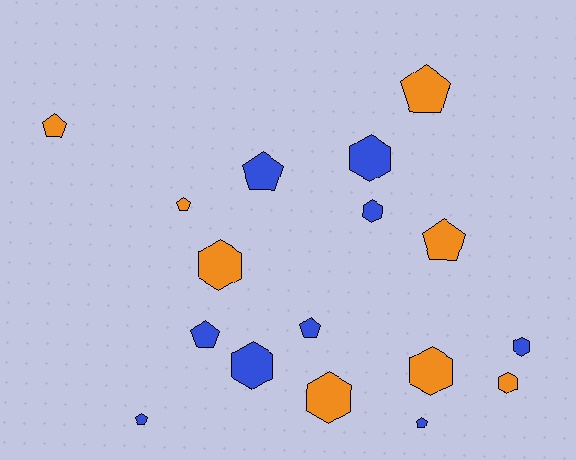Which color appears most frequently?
Blue, with 9 objects.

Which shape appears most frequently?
Pentagon, with 9 objects.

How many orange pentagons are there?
There are 4 orange pentagons.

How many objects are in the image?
There are 17 objects.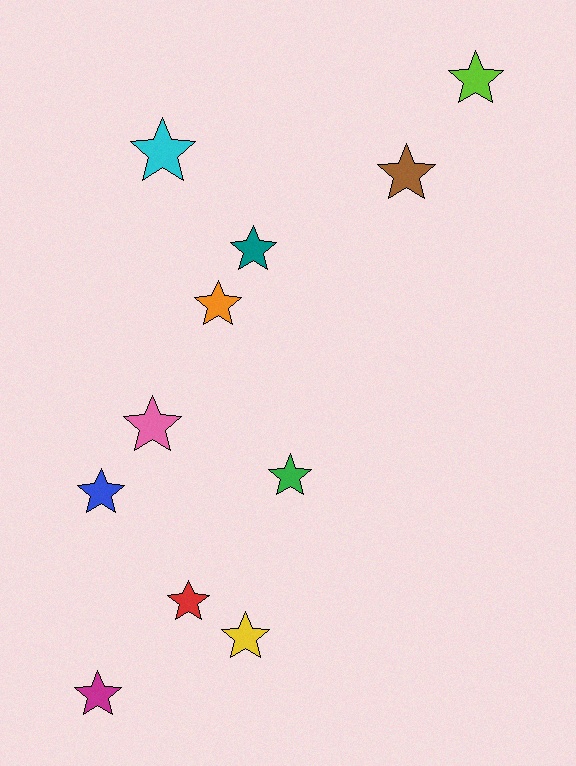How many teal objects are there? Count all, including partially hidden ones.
There is 1 teal object.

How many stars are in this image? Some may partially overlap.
There are 11 stars.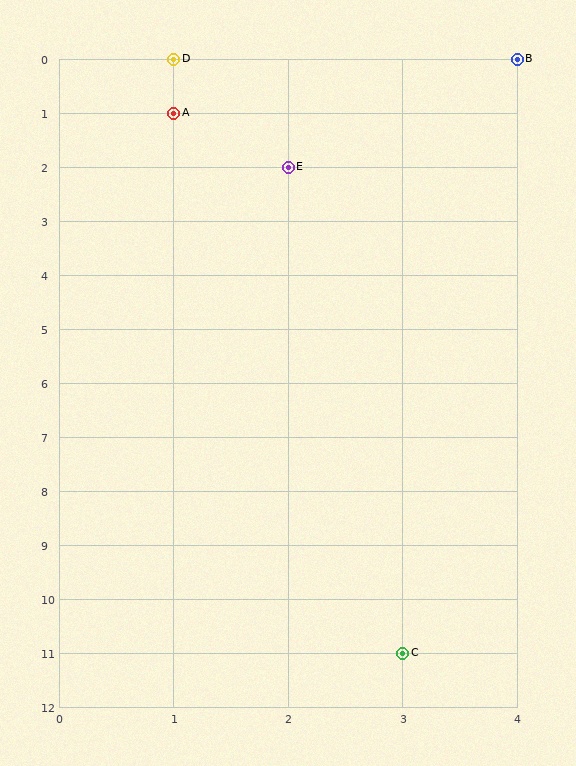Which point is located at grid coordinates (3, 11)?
Point C is at (3, 11).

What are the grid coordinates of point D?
Point D is at grid coordinates (1, 0).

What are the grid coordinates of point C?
Point C is at grid coordinates (3, 11).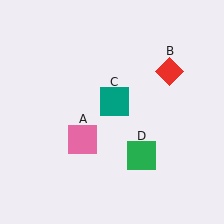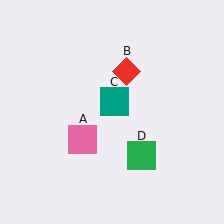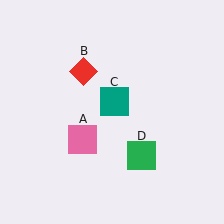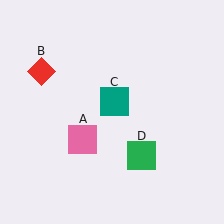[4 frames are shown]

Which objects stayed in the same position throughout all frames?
Pink square (object A) and teal square (object C) and green square (object D) remained stationary.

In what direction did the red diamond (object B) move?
The red diamond (object B) moved left.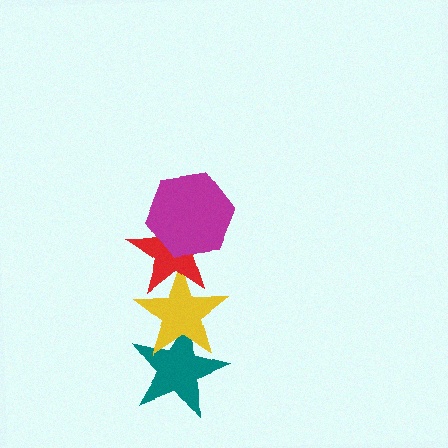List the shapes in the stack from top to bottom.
From top to bottom: the magenta hexagon, the red star, the yellow star, the teal star.